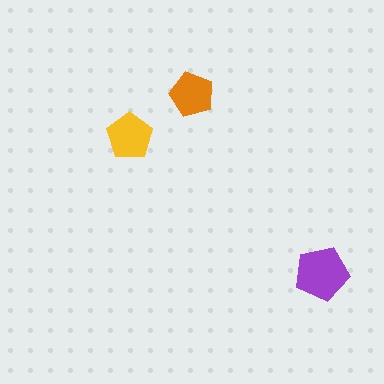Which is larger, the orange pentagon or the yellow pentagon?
The yellow one.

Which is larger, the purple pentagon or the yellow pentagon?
The purple one.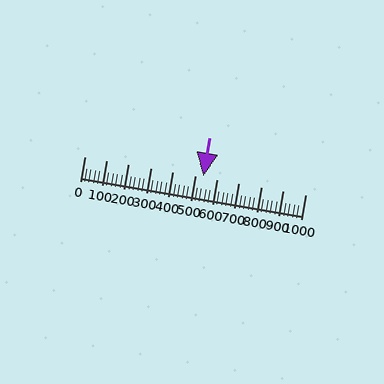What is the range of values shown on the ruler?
The ruler shows values from 0 to 1000.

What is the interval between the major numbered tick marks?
The major tick marks are spaced 100 units apart.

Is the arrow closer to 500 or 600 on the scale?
The arrow is closer to 500.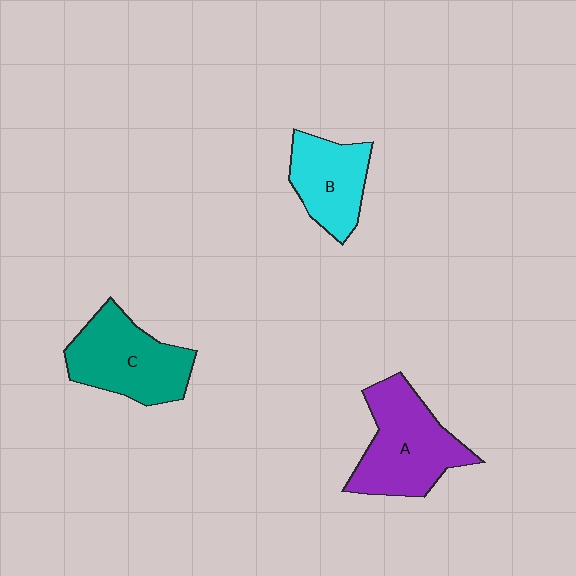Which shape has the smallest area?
Shape B (cyan).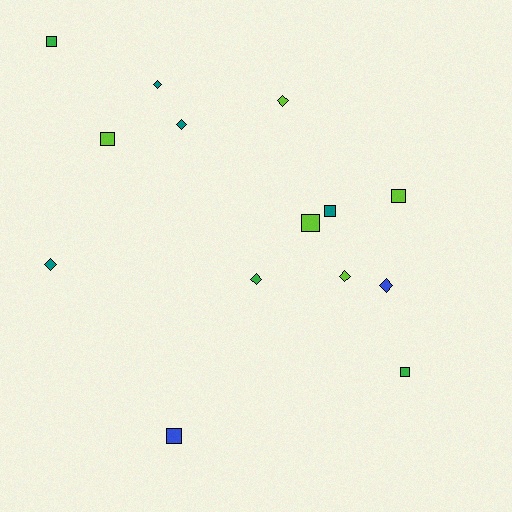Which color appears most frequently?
Lime, with 5 objects.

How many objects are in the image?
There are 14 objects.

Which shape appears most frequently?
Diamond, with 7 objects.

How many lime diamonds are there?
There are 2 lime diamonds.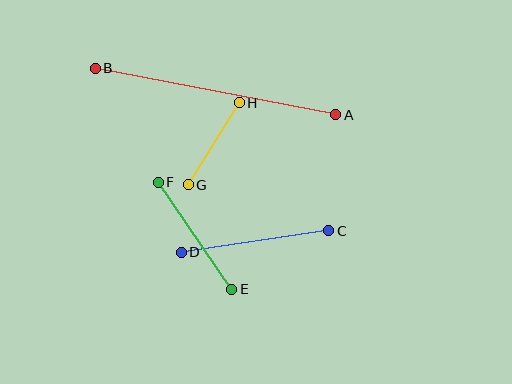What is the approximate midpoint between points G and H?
The midpoint is at approximately (214, 144) pixels.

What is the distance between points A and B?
The distance is approximately 245 pixels.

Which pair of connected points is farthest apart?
Points A and B are farthest apart.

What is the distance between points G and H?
The distance is approximately 97 pixels.